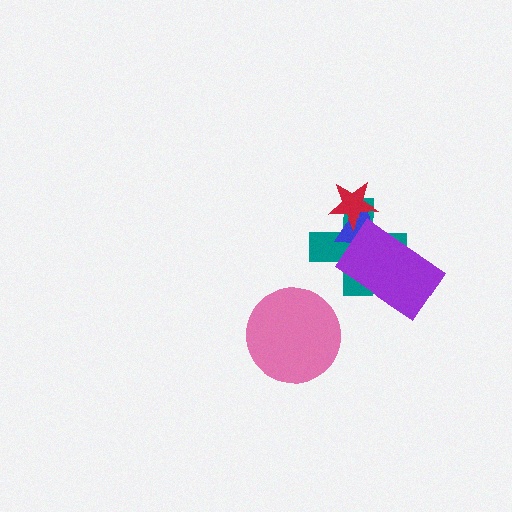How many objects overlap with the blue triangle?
3 objects overlap with the blue triangle.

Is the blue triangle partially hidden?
Yes, it is partially covered by another shape.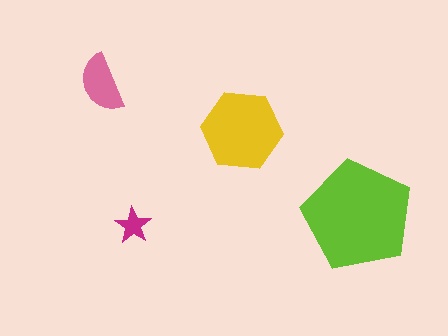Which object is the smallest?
The magenta star.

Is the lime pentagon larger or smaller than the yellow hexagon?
Larger.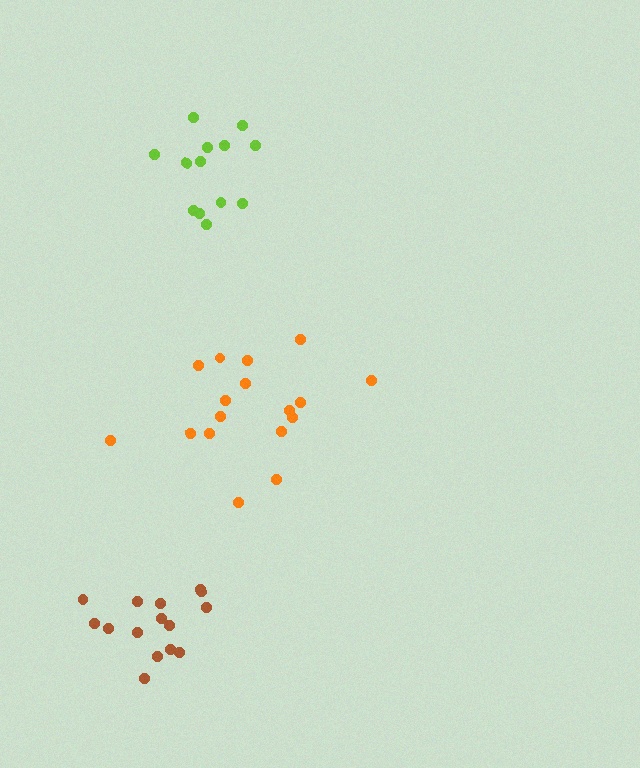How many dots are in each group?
Group 1: 13 dots, Group 2: 17 dots, Group 3: 15 dots (45 total).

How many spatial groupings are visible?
There are 3 spatial groupings.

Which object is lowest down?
The brown cluster is bottommost.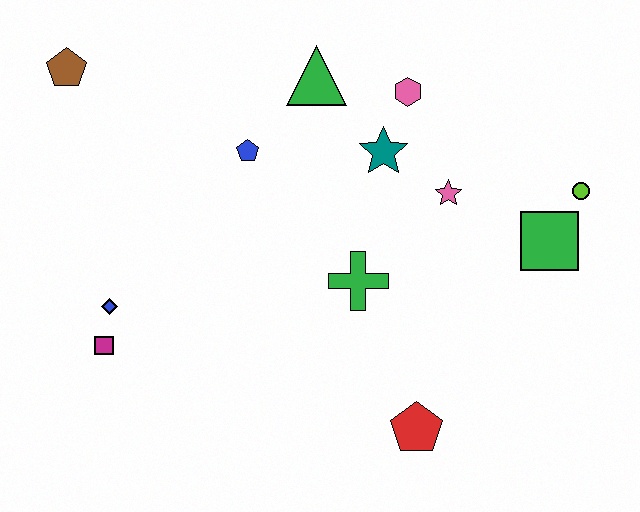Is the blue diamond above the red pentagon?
Yes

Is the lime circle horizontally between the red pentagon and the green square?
No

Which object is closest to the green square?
The lime circle is closest to the green square.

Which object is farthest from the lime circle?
The brown pentagon is farthest from the lime circle.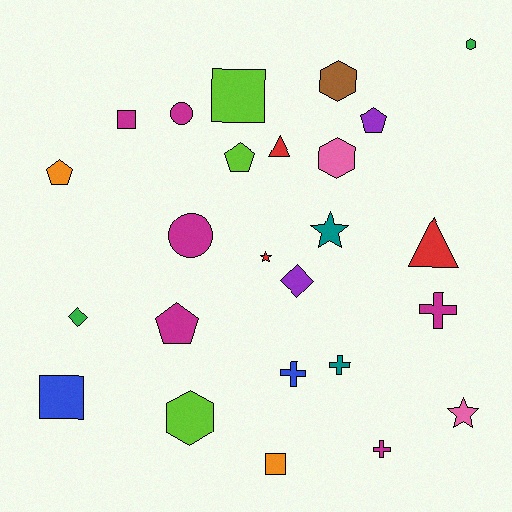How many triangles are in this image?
There are 2 triangles.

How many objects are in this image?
There are 25 objects.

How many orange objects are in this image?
There are 2 orange objects.